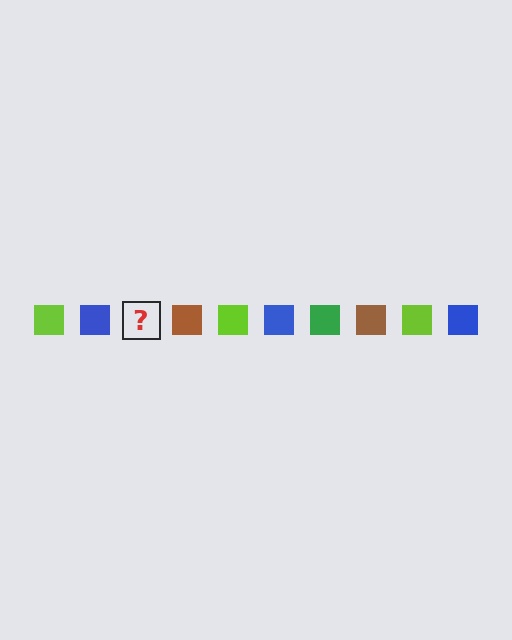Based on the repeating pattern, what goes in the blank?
The blank should be a green square.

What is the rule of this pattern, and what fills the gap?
The rule is that the pattern cycles through lime, blue, green, brown squares. The gap should be filled with a green square.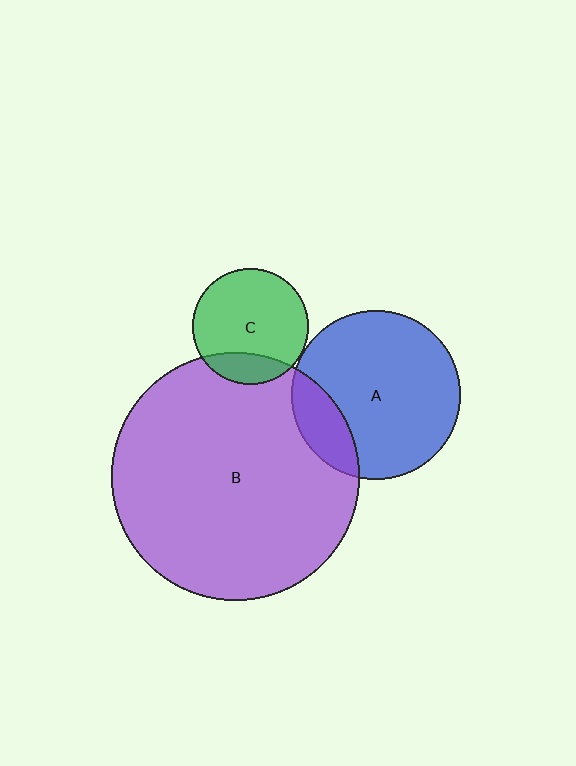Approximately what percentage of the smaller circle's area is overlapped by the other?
Approximately 20%.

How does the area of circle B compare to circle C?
Approximately 4.6 times.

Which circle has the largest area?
Circle B (purple).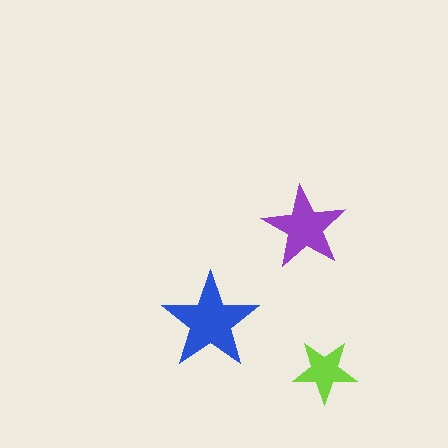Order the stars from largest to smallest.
the blue one, the purple one, the lime one.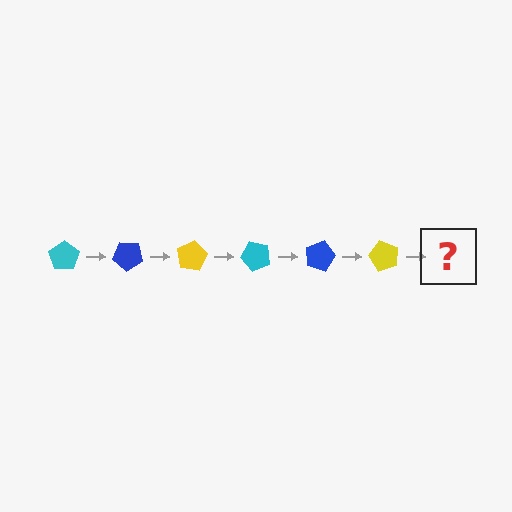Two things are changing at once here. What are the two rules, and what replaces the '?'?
The two rules are that it rotates 40 degrees each step and the color cycles through cyan, blue, and yellow. The '?' should be a cyan pentagon, rotated 240 degrees from the start.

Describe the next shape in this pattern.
It should be a cyan pentagon, rotated 240 degrees from the start.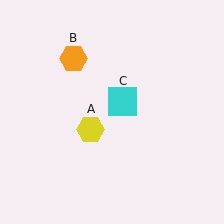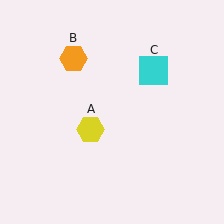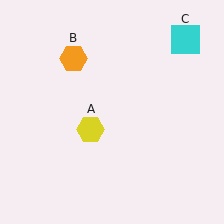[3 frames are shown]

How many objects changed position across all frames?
1 object changed position: cyan square (object C).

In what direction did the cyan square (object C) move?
The cyan square (object C) moved up and to the right.